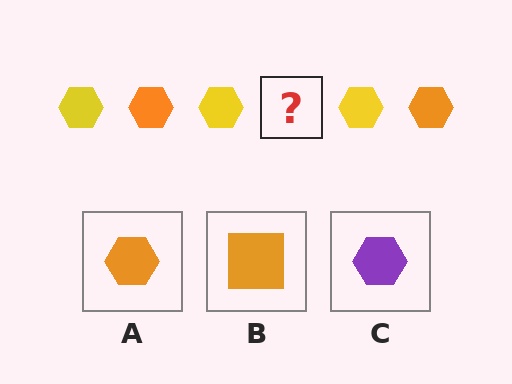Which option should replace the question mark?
Option A.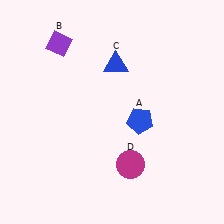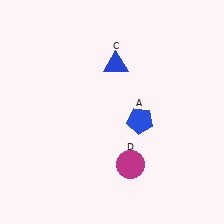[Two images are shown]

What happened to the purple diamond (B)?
The purple diamond (B) was removed in Image 2. It was in the top-left area of Image 1.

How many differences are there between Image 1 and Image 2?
There is 1 difference between the two images.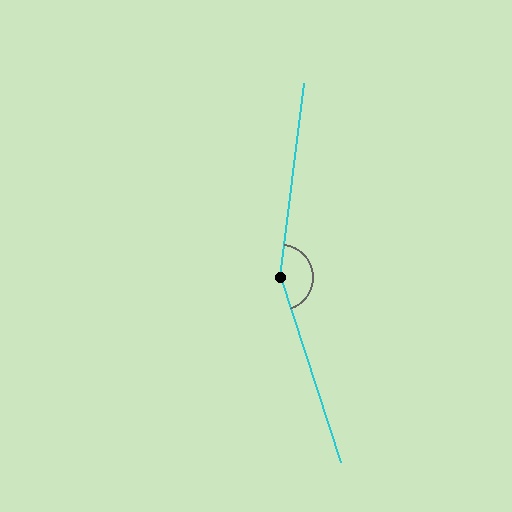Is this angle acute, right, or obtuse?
It is obtuse.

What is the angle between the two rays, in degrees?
Approximately 155 degrees.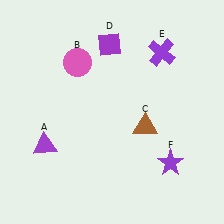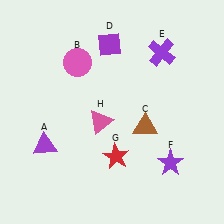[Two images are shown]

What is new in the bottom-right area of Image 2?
A red star (G) was added in the bottom-right area of Image 2.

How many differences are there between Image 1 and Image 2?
There are 2 differences between the two images.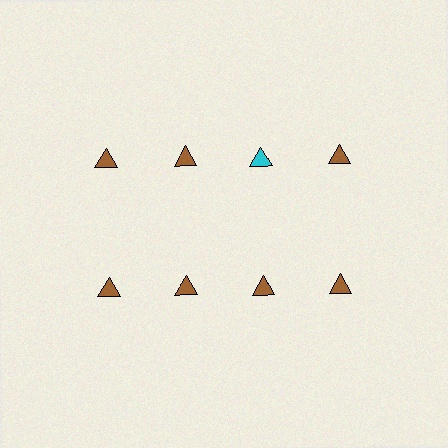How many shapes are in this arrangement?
There are 8 shapes arranged in a grid pattern.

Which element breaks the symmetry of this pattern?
The cyan triangle in the top row, center column breaks the symmetry. All other shapes are brown triangles.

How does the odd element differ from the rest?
It has a different color: cyan instead of brown.